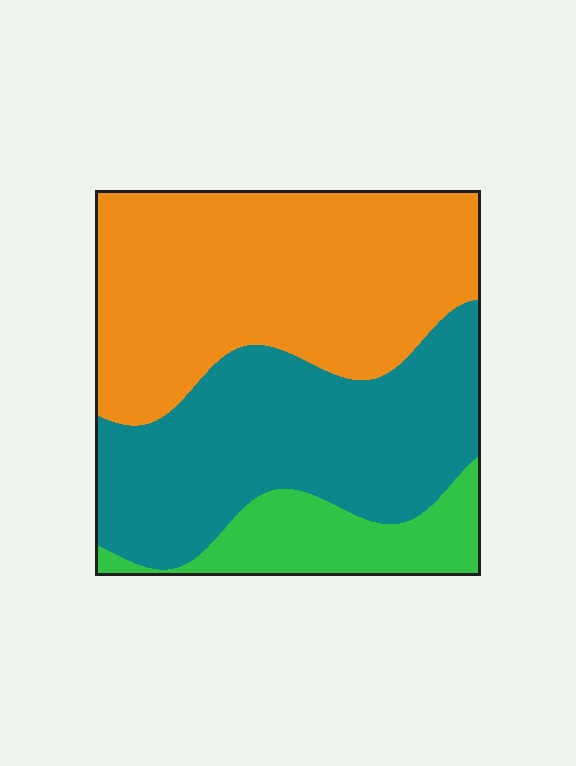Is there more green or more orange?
Orange.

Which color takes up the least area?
Green, at roughly 15%.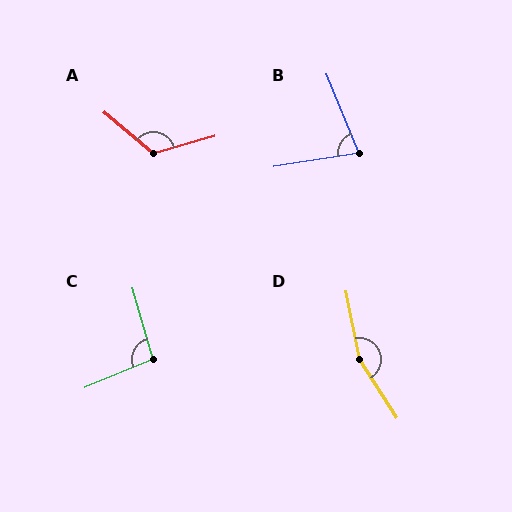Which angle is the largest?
D, at approximately 158 degrees.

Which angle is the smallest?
B, at approximately 77 degrees.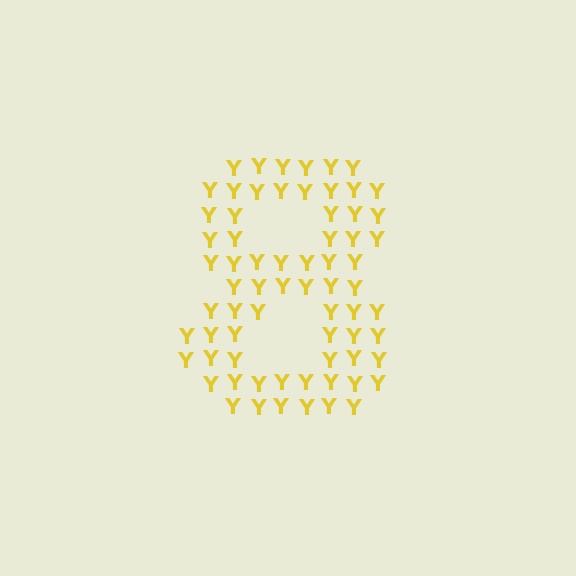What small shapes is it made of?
It is made of small letter Y's.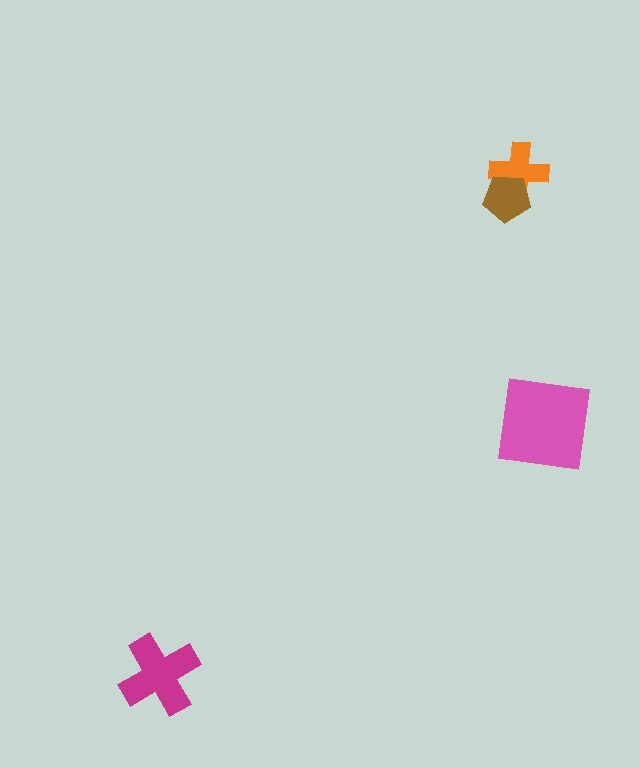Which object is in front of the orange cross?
The brown pentagon is in front of the orange cross.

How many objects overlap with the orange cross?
1 object overlaps with the orange cross.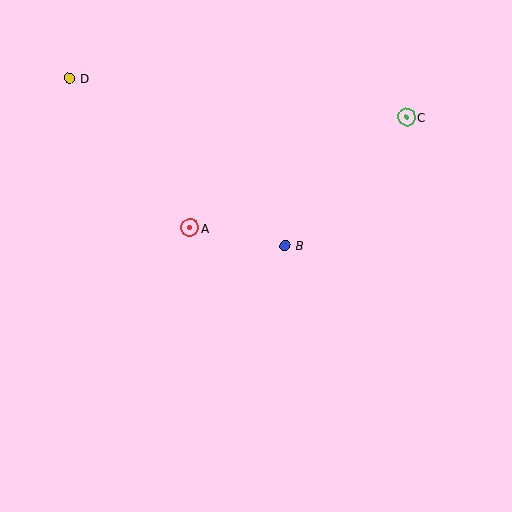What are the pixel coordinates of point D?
Point D is at (69, 78).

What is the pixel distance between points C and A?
The distance between C and A is 243 pixels.